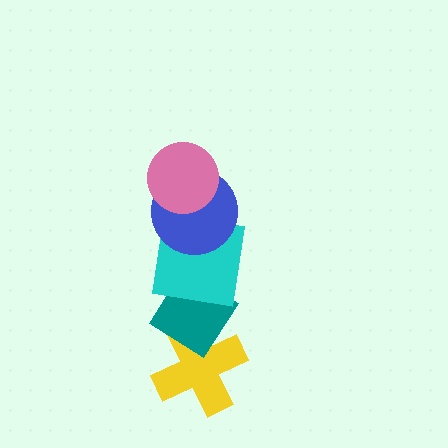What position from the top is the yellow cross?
The yellow cross is 5th from the top.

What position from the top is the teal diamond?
The teal diamond is 4th from the top.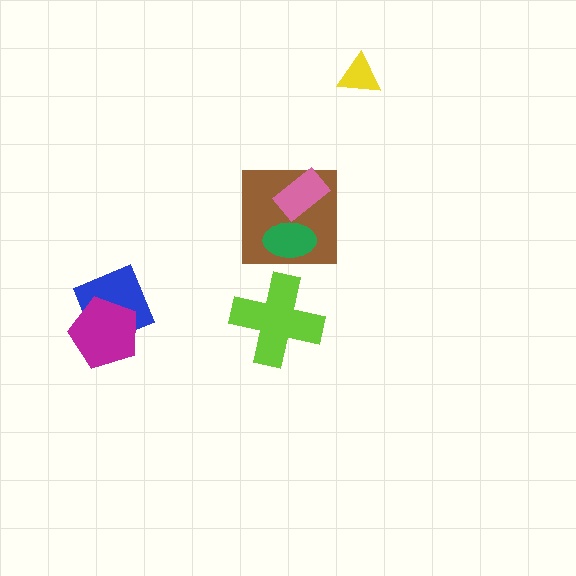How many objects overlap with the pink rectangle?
1 object overlaps with the pink rectangle.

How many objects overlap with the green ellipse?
1 object overlaps with the green ellipse.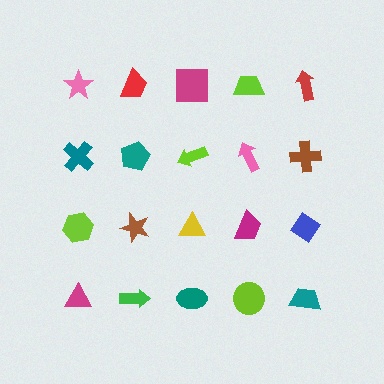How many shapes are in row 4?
5 shapes.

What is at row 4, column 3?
A teal ellipse.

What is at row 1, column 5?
A red arrow.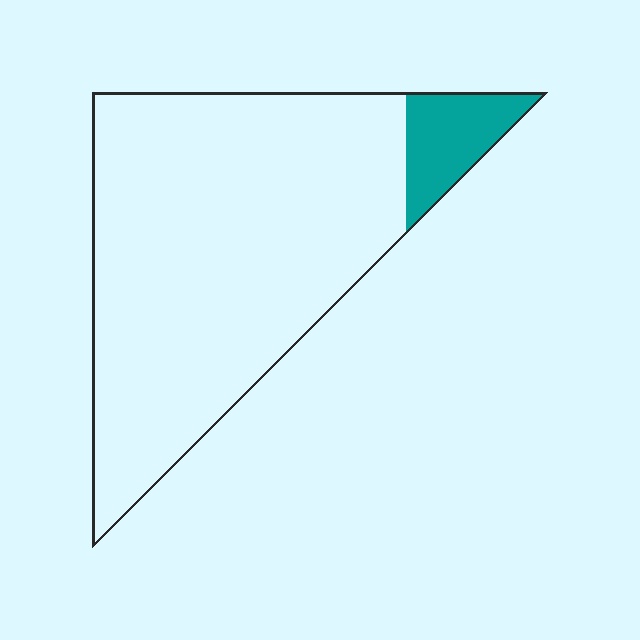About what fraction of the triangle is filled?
About one tenth (1/10).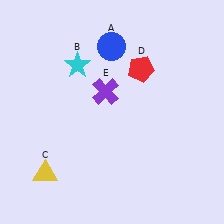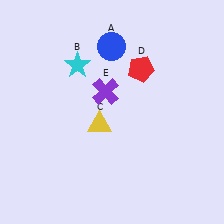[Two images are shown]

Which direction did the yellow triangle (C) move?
The yellow triangle (C) moved right.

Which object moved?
The yellow triangle (C) moved right.